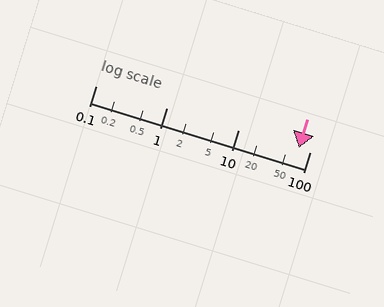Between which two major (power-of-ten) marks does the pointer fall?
The pointer is between 10 and 100.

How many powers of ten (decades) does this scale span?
The scale spans 3 decades, from 0.1 to 100.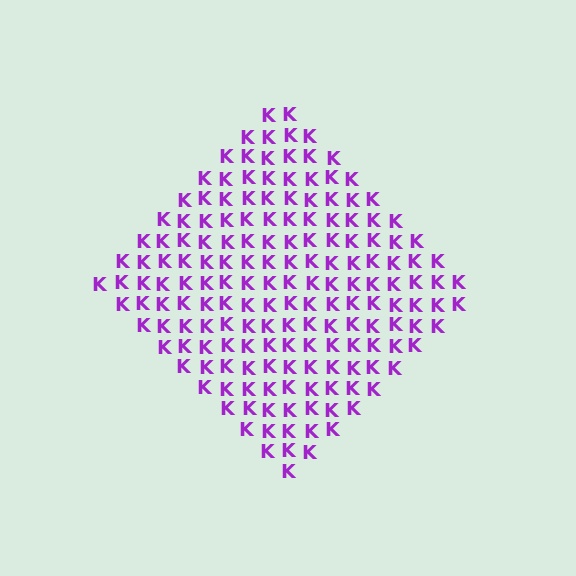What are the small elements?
The small elements are letter K's.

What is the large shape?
The large shape is a diamond.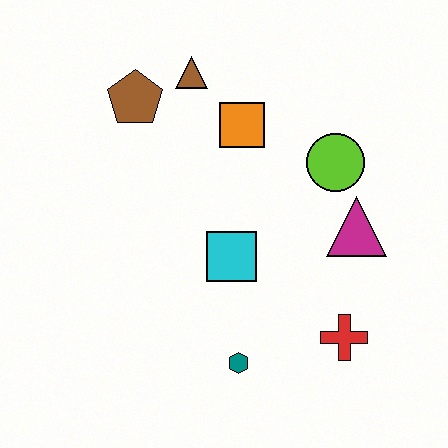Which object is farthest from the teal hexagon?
The brown triangle is farthest from the teal hexagon.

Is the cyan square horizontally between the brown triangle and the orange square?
Yes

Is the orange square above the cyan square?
Yes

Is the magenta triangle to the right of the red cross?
Yes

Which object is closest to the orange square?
The brown triangle is closest to the orange square.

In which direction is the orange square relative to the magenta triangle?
The orange square is to the left of the magenta triangle.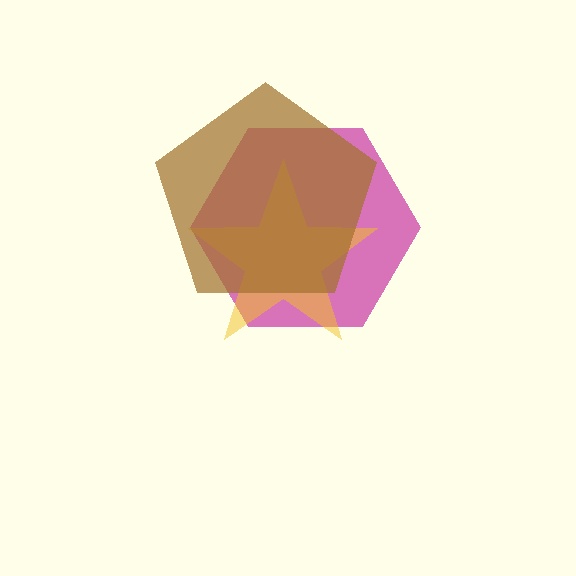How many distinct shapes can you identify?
There are 3 distinct shapes: a magenta hexagon, a yellow star, a brown pentagon.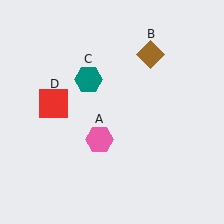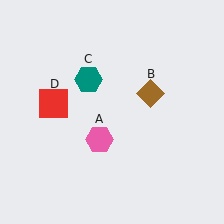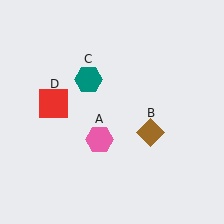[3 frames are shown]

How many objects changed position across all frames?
1 object changed position: brown diamond (object B).